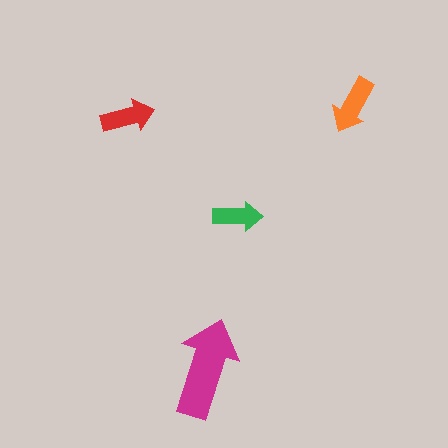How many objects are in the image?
There are 4 objects in the image.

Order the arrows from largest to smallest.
the magenta one, the orange one, the red one, the green one.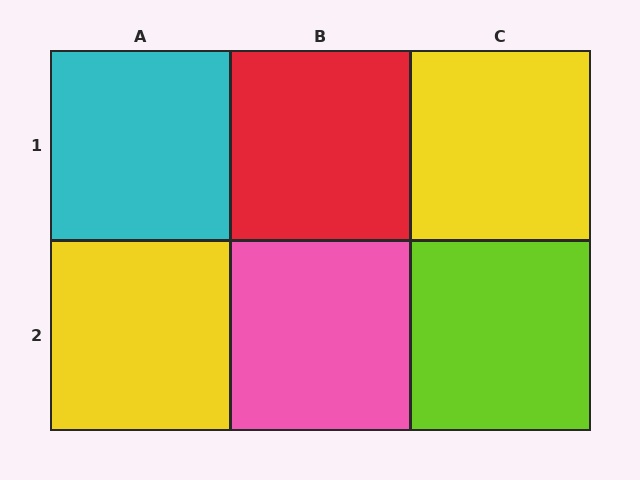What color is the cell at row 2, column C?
Lime.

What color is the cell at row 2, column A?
Yellow.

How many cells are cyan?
1 cell is cyan.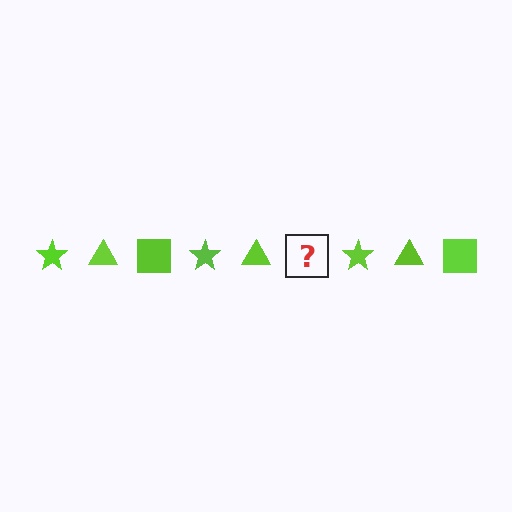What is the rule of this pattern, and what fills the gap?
The rule is that the pattern cycles through star, triangle, square shapes in lime. The gap should be filled with a lime square.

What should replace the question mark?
The question mark should be replaced with a lime square.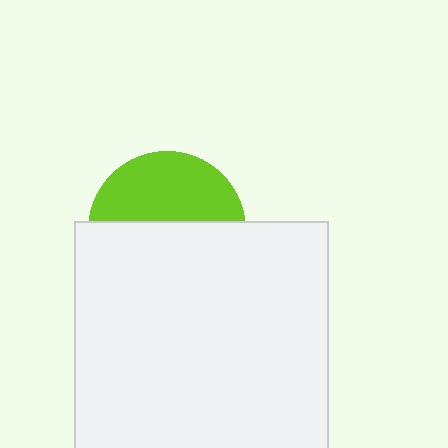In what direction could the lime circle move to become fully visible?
The lime circle could move up. That would shift it out from behind the white rectangle entirely.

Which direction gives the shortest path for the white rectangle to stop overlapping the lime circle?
Moving down gives the shortest separation.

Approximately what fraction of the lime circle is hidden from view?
Roughly 57% of the lime circle is hidden behind the white rectangle.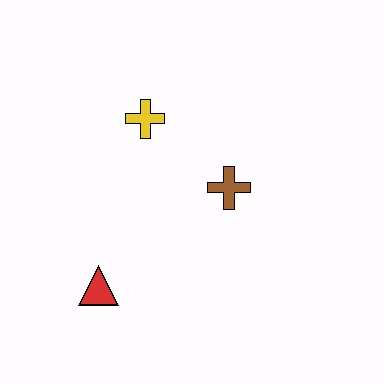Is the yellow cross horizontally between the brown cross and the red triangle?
Yes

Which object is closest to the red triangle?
The brown cross is closest to the red triangle.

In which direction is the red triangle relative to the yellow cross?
The red triangle is below the yellow cross.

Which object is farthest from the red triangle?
The yellow cross is farthest from the red triangle.